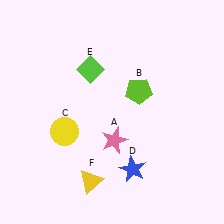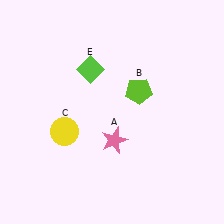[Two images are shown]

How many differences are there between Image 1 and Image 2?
There are 2 differences between the two images.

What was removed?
The blue star (D), the yellow triangle (F) were removed in Image 2.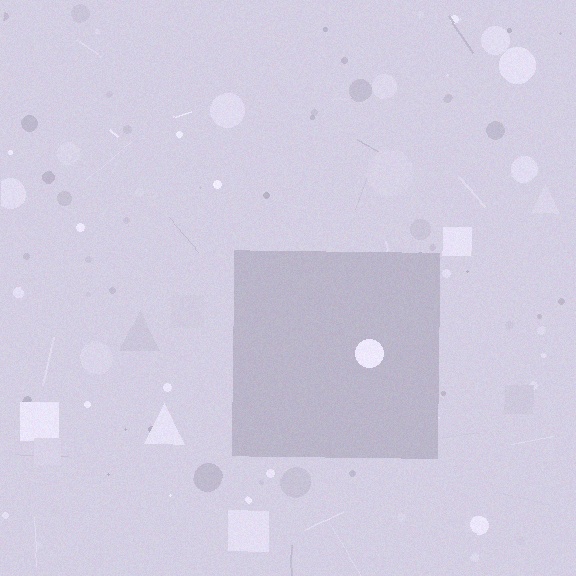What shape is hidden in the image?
A square is hidden in the image.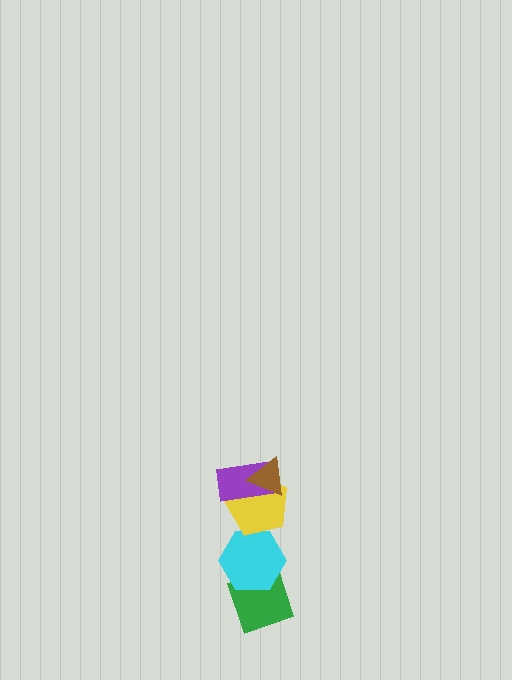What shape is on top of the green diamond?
The cyan hexagon is on top of the green diamond.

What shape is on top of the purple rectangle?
The brown triangle is on top of the purple rectangle.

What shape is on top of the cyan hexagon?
The yellow pentagon is on top of the cyan hexagon.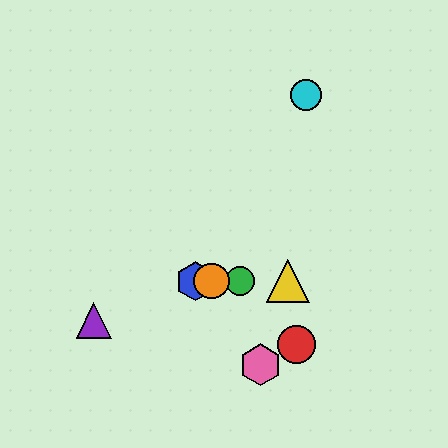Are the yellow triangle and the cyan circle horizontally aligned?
No, the yellow triangle is at y≈281 and the cyan circle is at y≈95.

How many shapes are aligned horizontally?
4 shapes (the blue hexagon, the green circle, the yellow triangle, the orange circle) are aligned horizontally.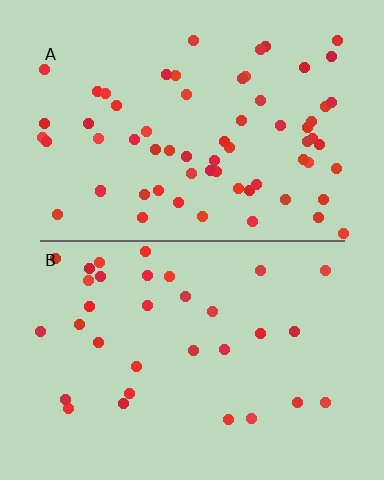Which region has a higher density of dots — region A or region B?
A (the top).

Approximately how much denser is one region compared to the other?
Approximately 2.0× — region A over region B.